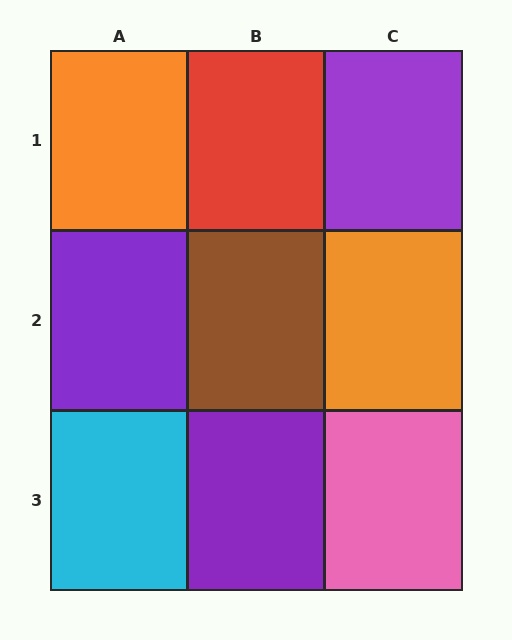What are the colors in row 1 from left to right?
Orange, red, purple.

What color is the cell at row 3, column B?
Purple.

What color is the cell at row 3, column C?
Pink.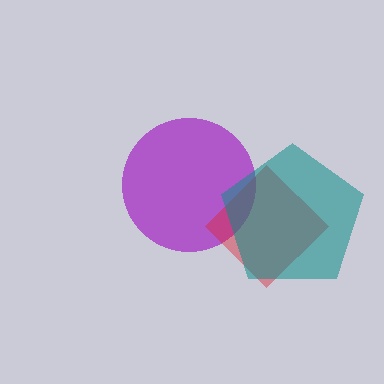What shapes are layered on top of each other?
The layered shapes are: a purple circle, a red diamond, a teal pentagon.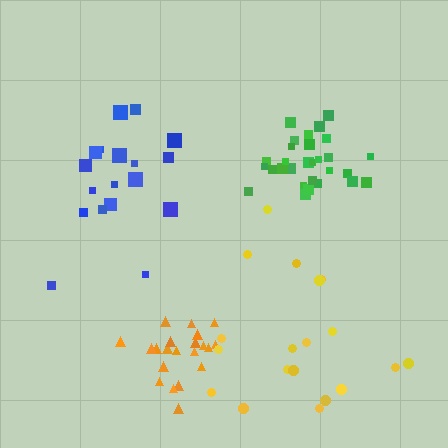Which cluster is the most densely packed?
Green.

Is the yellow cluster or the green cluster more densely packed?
Green.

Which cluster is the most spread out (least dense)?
Yellow.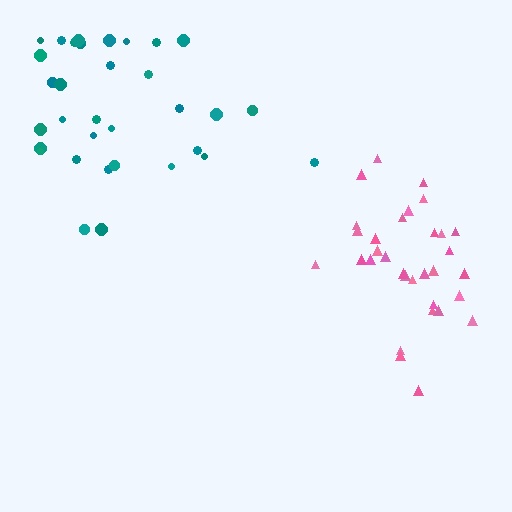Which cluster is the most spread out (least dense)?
Teal.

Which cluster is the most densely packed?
Pink.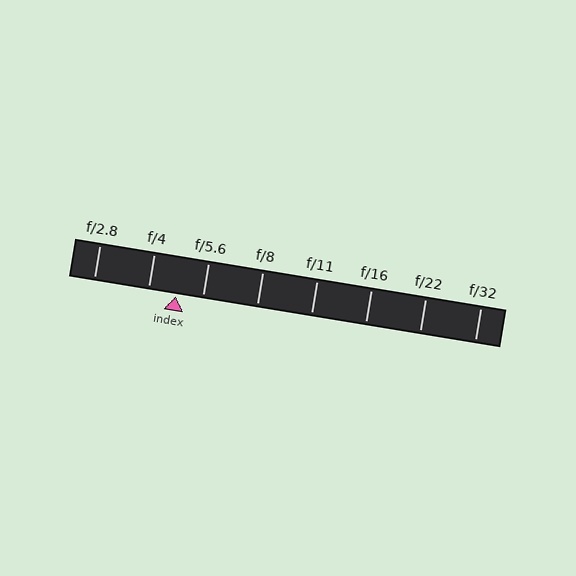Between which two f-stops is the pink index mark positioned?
The index mark is between f/4 and f/5.6.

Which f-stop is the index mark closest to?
The index mark is closest to f/5.6.